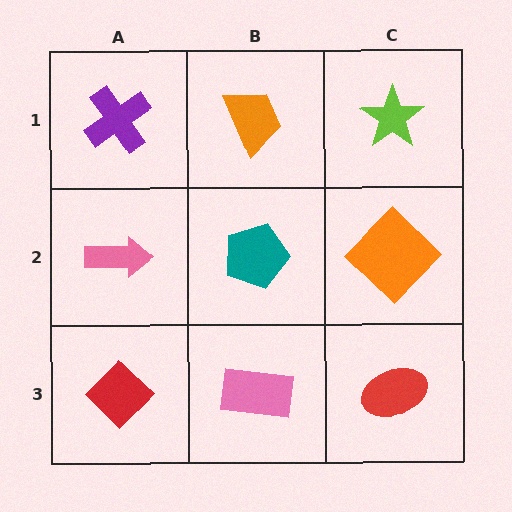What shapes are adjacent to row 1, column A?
A pink arrow (row 2, column A), an orange trapezoid (row 1, column B).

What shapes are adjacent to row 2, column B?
An orange trapezoid (row 1, column B), a pink rectangle (row 3, column B), a pink arrow (row 2, column A), an orange diamond (row 2, column C).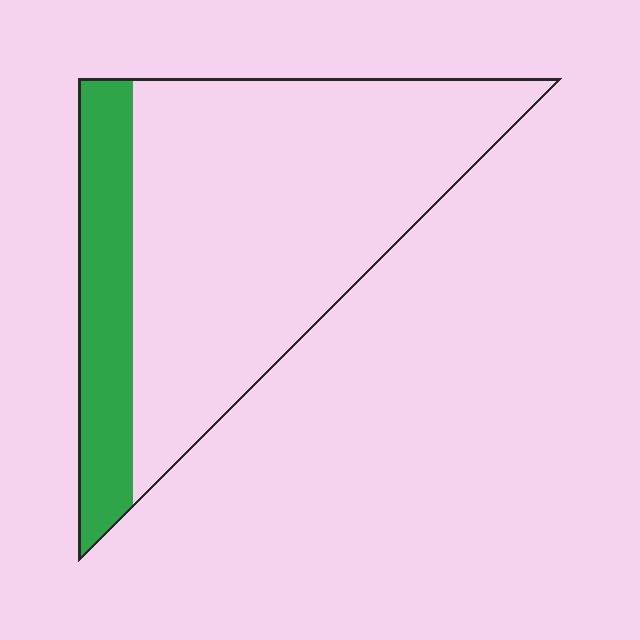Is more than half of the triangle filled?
No.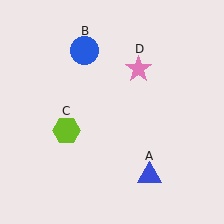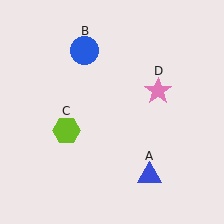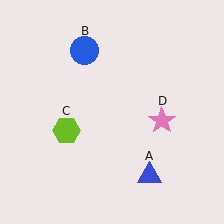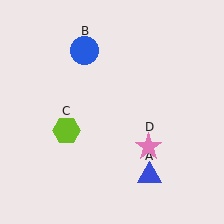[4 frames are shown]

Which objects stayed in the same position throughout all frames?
Blue triangle (object A) and blue circle (object B) and lime hexagon (object C) remained stationary.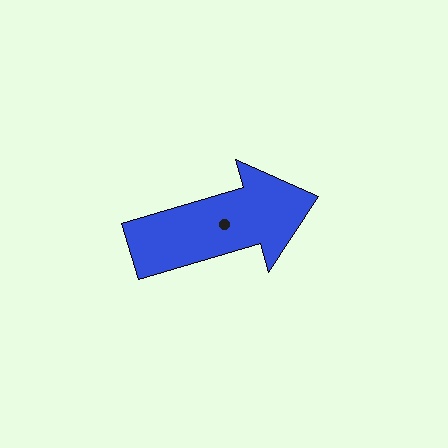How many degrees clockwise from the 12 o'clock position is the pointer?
Approximately 74 degrees.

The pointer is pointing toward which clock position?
Roughly 2 o'clock.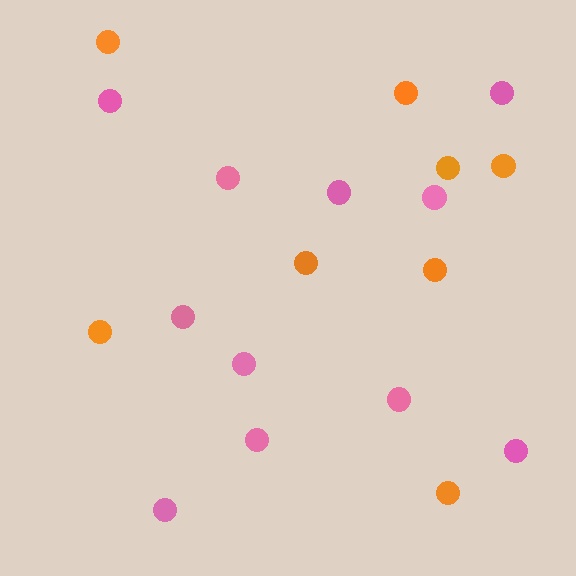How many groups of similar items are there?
There are 2 groups: one group of orange circles (8) and one group of pink circles (11).